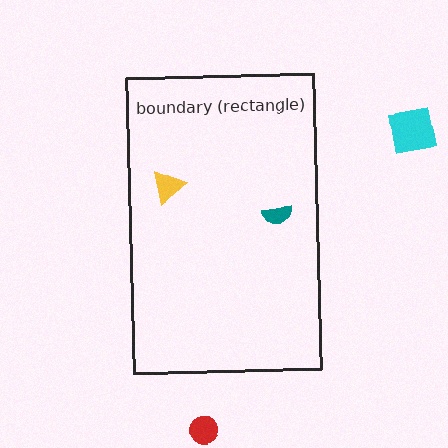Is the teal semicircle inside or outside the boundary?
Inside.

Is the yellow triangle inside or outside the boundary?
Inside.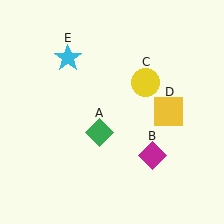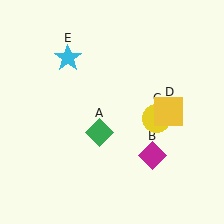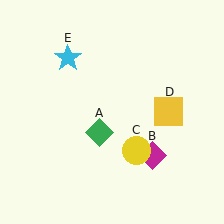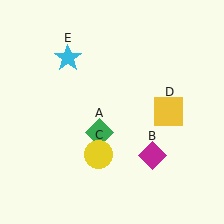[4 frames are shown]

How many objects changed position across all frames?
1 object changed position: yellow circle (object C).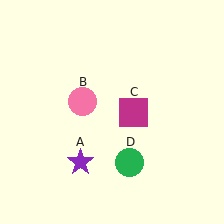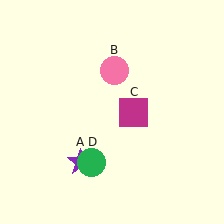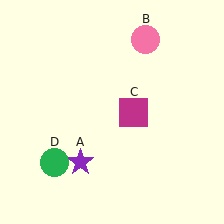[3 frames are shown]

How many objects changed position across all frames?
2 objects changed position: pink circle (object B), green circle (object D).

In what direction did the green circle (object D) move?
The green circle (object D) moved left.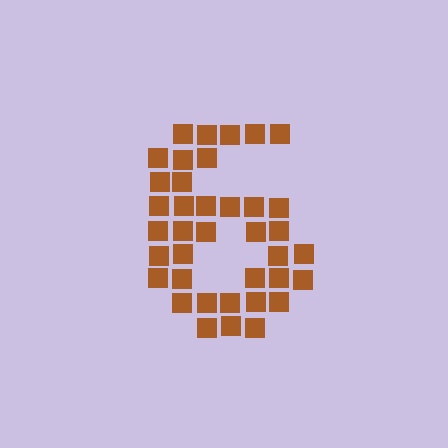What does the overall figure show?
The overall figure shows the digit 6.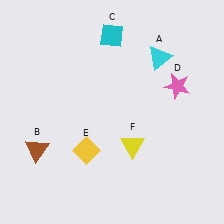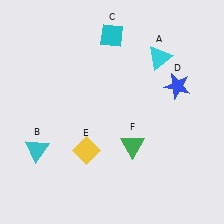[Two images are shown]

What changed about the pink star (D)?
In Image 1, D is pink. In Image 2, it changed to blue.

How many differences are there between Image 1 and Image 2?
There are 3 differences between the two images.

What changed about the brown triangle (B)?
In Image 1, B is brown. In Image 2, it changed to cyan.